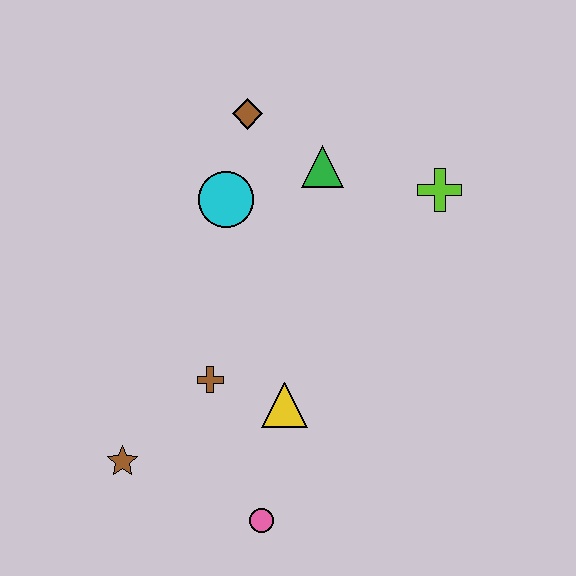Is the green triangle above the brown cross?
Yes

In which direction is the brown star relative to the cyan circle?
The brown star is below the cyan circle.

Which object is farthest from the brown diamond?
The pink circle is farthest from the brown diamond.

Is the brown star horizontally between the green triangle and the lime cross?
No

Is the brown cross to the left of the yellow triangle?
Yes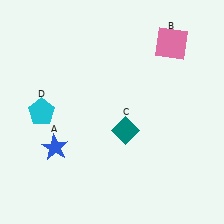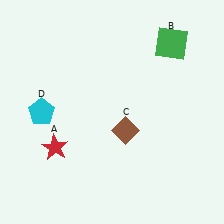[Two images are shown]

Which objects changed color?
A changed from blue to red. B changed from pink to green. C changed from teal to brown.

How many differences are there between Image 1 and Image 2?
There are 3 differences between the two images.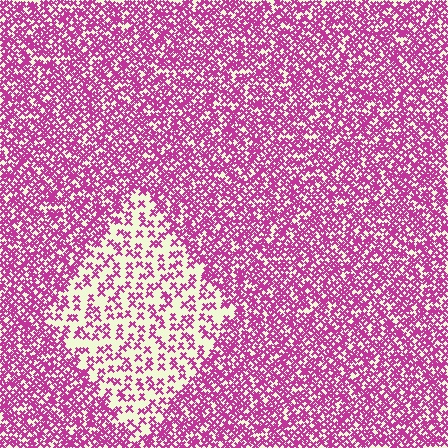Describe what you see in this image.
The image contains small magenta elements arranged at two different densities. A diamond-shaped region is visible where the elements are less densely packed than the surrounding area.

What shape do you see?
I see a diamond.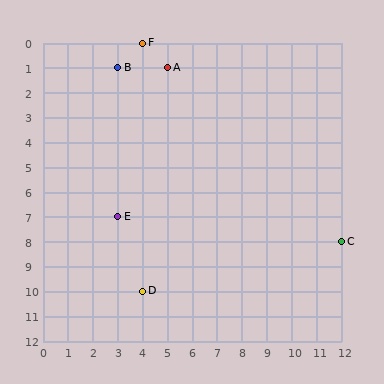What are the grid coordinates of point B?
Point B is at grid coordinates (3, 1).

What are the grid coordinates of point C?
Point C is at grid coordinates (12, 8).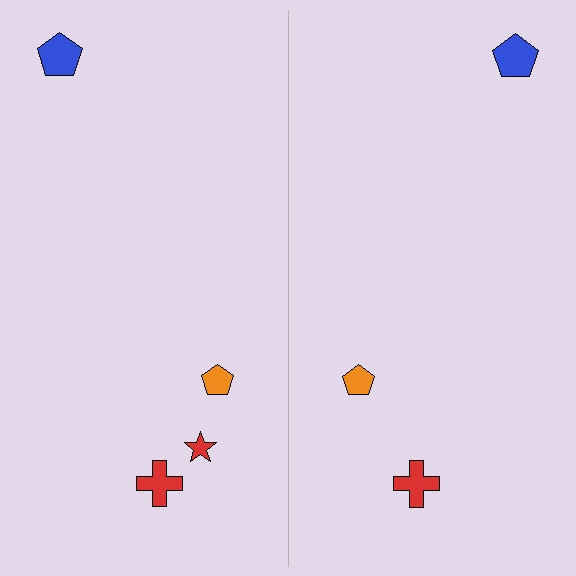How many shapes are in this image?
There are 7 shapes in this image.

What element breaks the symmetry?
A red star is missing from the right side.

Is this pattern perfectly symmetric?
No, the pattern is not perfectly symmetric. A red star is missing from the right side.